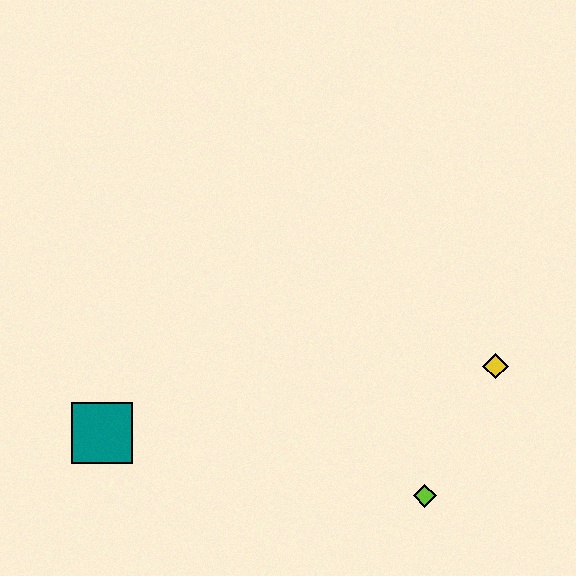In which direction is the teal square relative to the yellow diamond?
The teal square is to the left of the yellow diamond.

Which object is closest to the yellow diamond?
The lime diamond is closest to the yellow diamond.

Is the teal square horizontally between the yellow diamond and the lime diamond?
No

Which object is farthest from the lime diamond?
The teal square is farthest from the lime diamond.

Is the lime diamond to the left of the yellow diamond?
Yes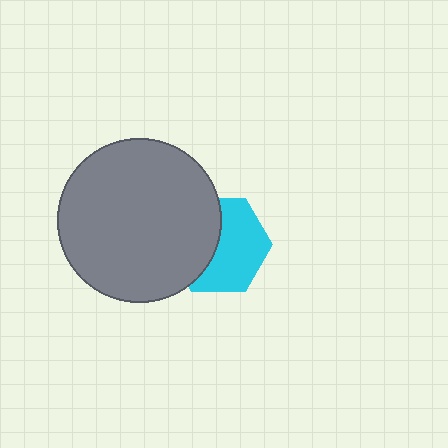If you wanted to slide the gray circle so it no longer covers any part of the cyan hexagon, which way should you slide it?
Slide it left — that is the most direct way to separate the two shapes.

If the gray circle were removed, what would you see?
You would see the complete cyan hexagon.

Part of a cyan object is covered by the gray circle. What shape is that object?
It is a hexagon.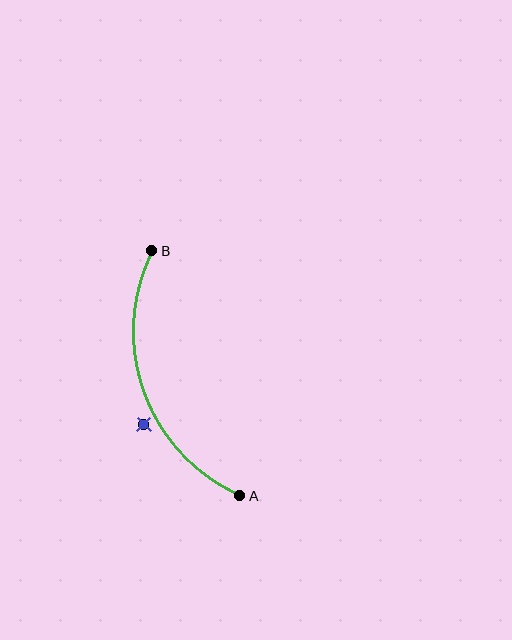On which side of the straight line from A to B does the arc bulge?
The arc bulges to the left of the straight line connecting A and B.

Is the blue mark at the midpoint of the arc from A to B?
No — the blue mark does not lie on the arc at all. It sits slightly outside the curve.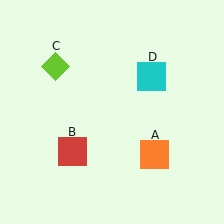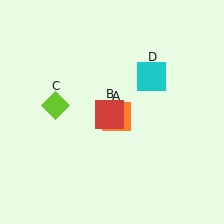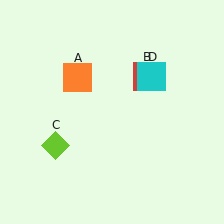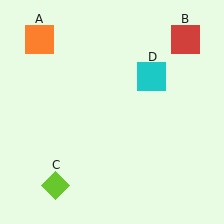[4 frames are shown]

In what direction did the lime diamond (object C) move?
The lime diamond (object C) moved down.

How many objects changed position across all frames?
3 objects changed position: orange square (object A), red square (object B), lime diamond (object C).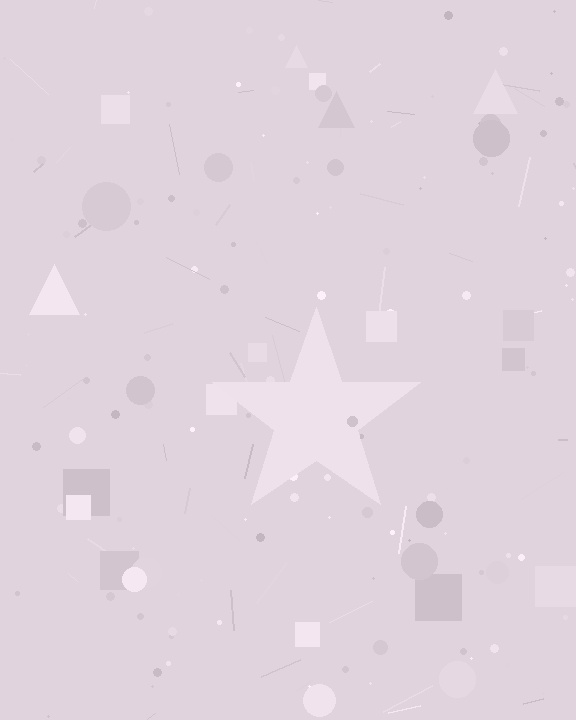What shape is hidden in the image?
A star is hidden in the image.